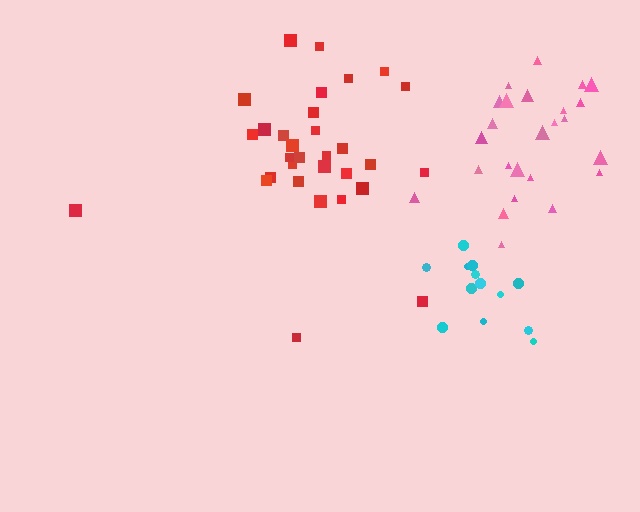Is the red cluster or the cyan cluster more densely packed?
Cyan.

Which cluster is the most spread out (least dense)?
Red.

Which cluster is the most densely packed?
Cyan.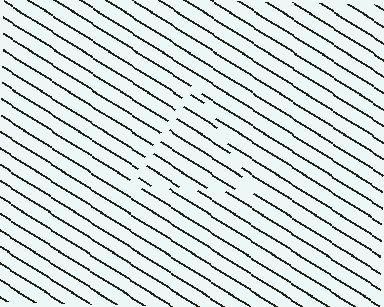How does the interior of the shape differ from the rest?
The interior of the shape contains the same grating, shifted by half a period — the contour is defined by the phase discontinuity where line-ends from the inner and outer gratings abut.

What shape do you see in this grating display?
An illusory triangle. The interior of the shape contains the same grating, shifted by half a period — the contour is defined by the phase discontinuity where line-ends from the inner and outer gratings abut.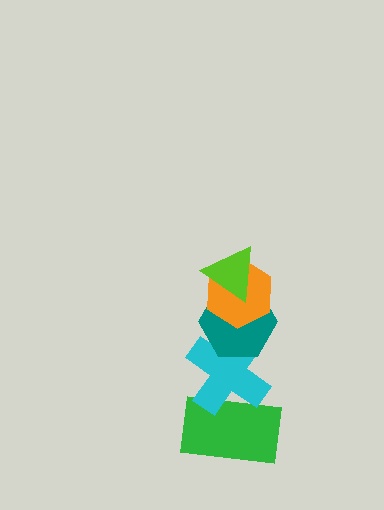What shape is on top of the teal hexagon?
The orange hexagon is on top of the teal hexagon.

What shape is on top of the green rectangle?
The cyan cross is on top of the green rectangle.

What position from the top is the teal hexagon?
The teal hexagon is 3rd from the top.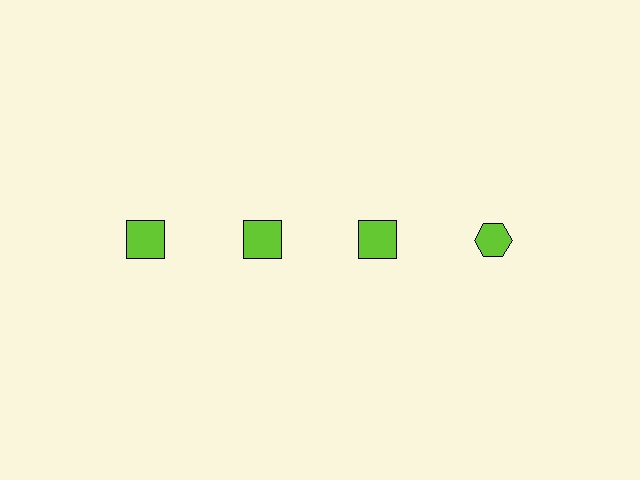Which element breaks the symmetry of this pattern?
The lime hexagon in the top row, second from right column breaks the symmetry. All other shapes are lime squares.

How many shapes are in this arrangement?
There are 4 shapes arranged in a grid pattern.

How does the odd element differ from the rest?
It has a different shape: hexagon instead of square.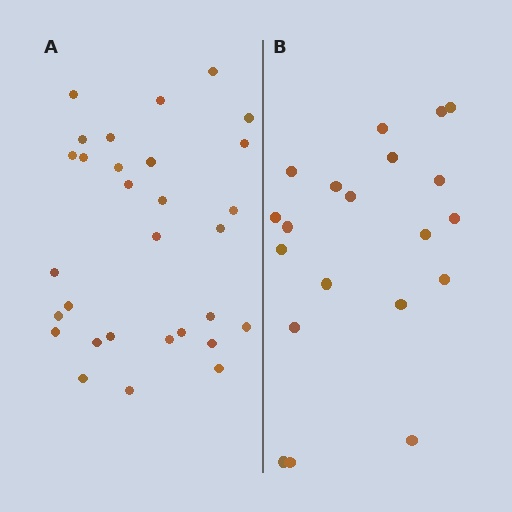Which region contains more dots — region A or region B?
Region A (the left region) has more dots.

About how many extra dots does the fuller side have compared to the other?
Region A has roughly 10 or so more dots than region B.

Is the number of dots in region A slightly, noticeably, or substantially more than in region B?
Region A has substantially more. The ratio is roughly 1.5 to 1.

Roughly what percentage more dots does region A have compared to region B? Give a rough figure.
About 50% more.